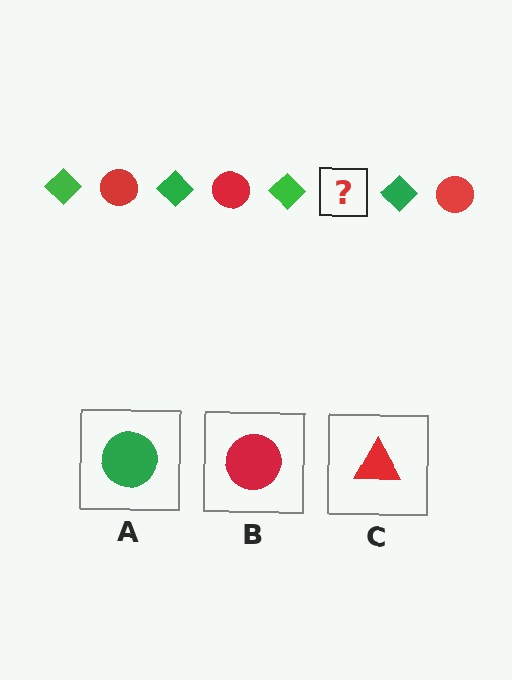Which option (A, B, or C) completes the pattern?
B.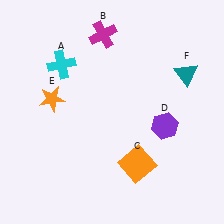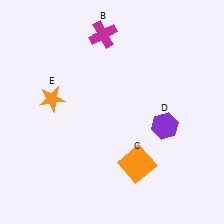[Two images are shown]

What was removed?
The teal triangle (F), the cyan cross (A) were removed in Image 2.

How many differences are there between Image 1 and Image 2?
There are 2 differences between the two images.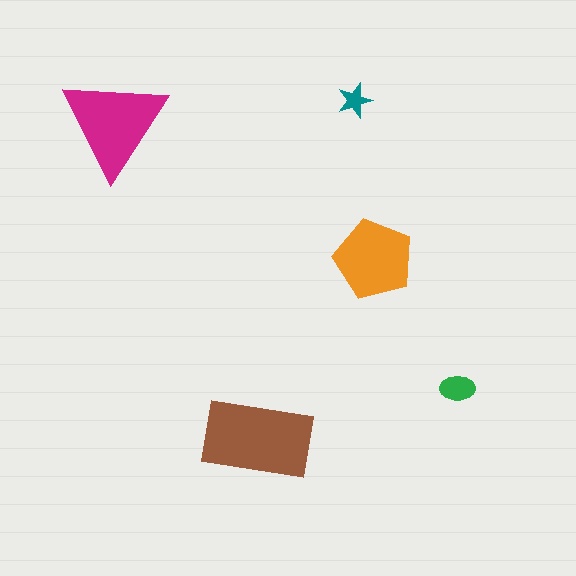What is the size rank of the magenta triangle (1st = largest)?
2nd.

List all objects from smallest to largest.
The teal star, the green ellipse, the orange pentagon, the magenta triangle, the brown rectangle.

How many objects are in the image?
There are 5 objects in the image.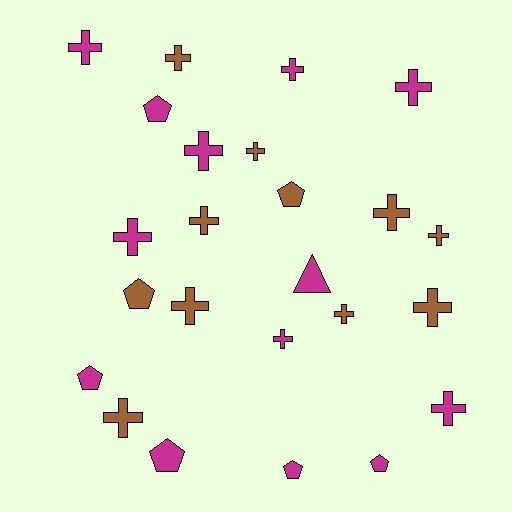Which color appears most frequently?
Magenta, with 13 objects.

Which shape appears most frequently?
Cross, with 16 objects.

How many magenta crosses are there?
There are 7 magenta crosses.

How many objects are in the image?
There are 24 objects.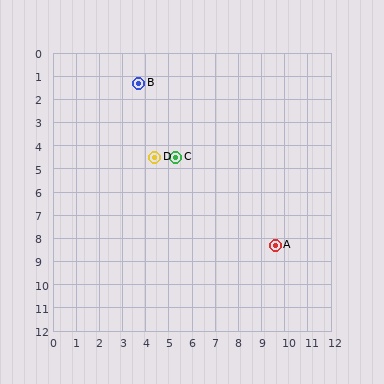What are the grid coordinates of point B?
Point B is at approximately (3.7, 1.3).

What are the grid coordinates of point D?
Point D is at approximately (4.4, 4.5).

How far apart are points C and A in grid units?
Points C and A are about 5.7 grid units apart.